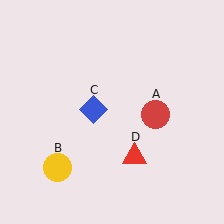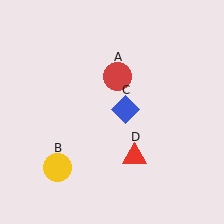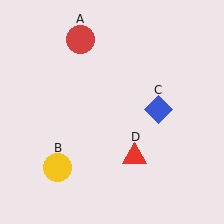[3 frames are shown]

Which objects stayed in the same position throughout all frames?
Yellow circle (object B) and red triangle (object D) remained stationary.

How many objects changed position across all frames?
2 objects changed position: red circle (object A), blue diamond (object C).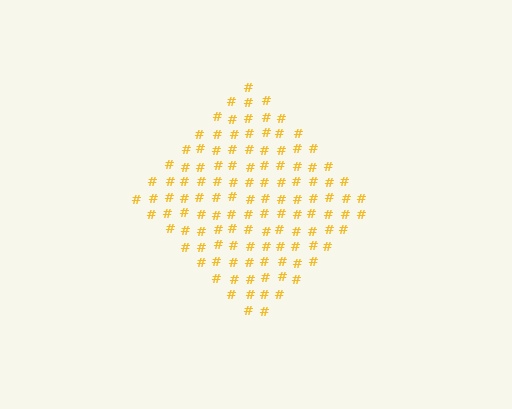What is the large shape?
The large shape is a diamond.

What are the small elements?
The small elements are hash symbols.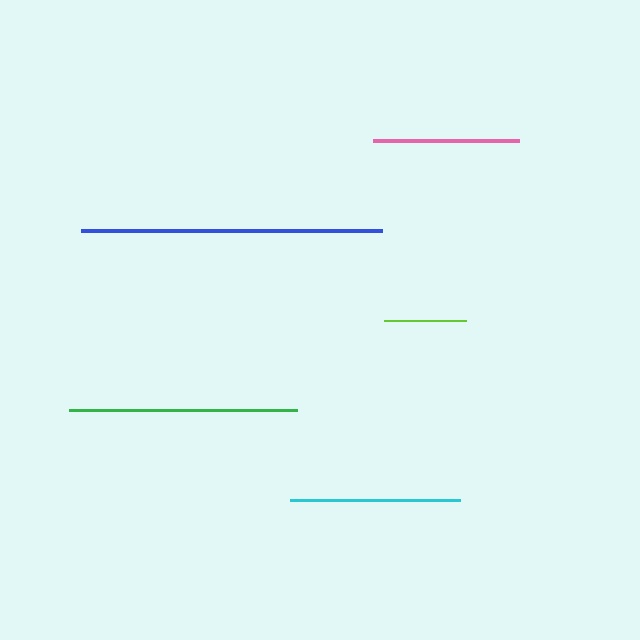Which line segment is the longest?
The blue line is the longest at approximately 301 pixels.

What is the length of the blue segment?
The blue segment is approximately 301 pixels long.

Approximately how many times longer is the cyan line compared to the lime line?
The cyan line is approximately 2.1 times the length of the lime line.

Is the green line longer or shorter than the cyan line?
The green line is longer than the cyan line.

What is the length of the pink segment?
The pink segment is approximately 146 pixels long.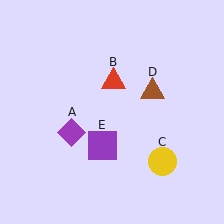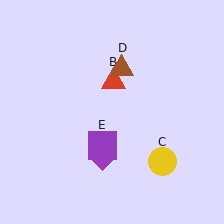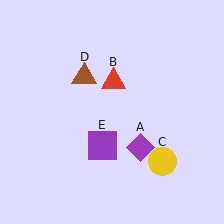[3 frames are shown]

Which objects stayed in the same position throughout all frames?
Red triangle (object B) and yellow circle (object C) and purple square (object E) remained stationary.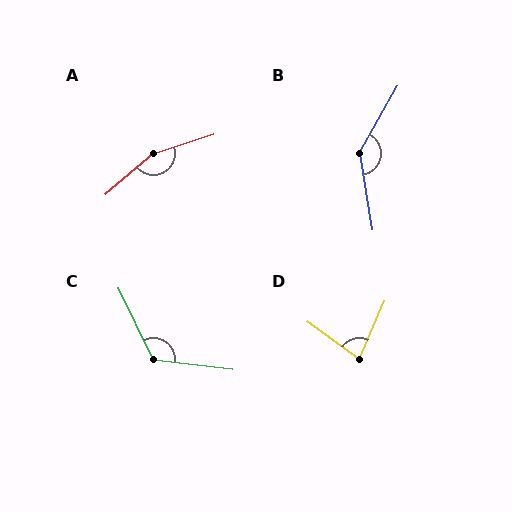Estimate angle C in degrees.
Approximately 123 degrees.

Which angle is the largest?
A, at approximately 157 degrees.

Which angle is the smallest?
D, at approximately 78 degrees.